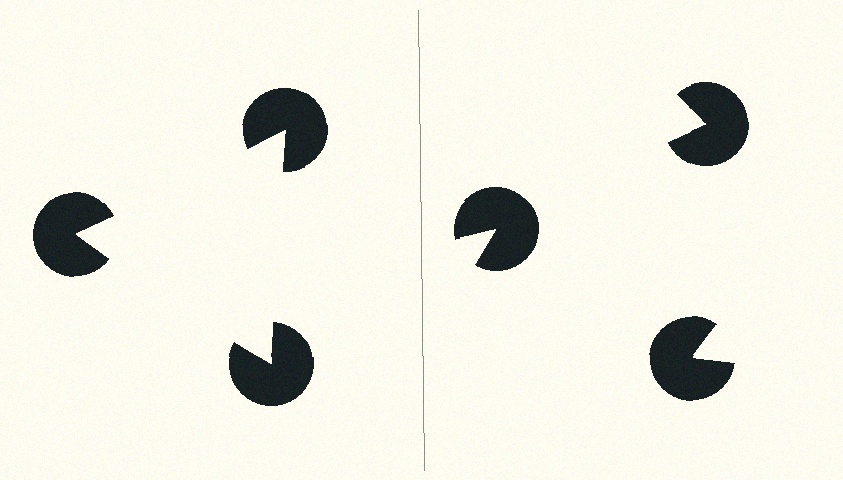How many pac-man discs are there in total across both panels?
6 — 3 on each side.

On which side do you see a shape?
An illusory triangle appears on the left side. On the right side the wedge cuts are rotated, so no coherent shape forms.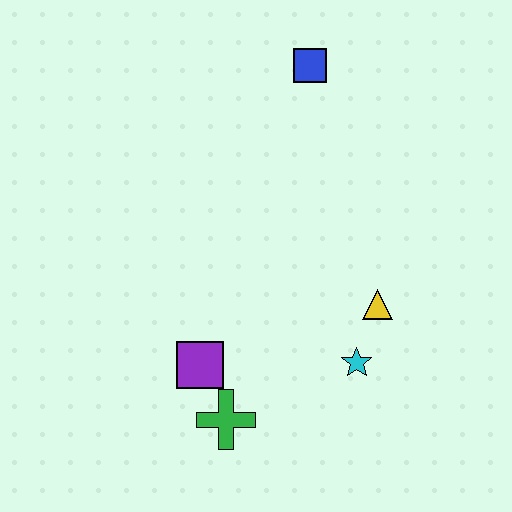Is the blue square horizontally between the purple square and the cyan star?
Yes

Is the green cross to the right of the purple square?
Yes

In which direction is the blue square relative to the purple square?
The blue square is above the purple square.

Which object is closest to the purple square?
The green cross is closest to the purple square.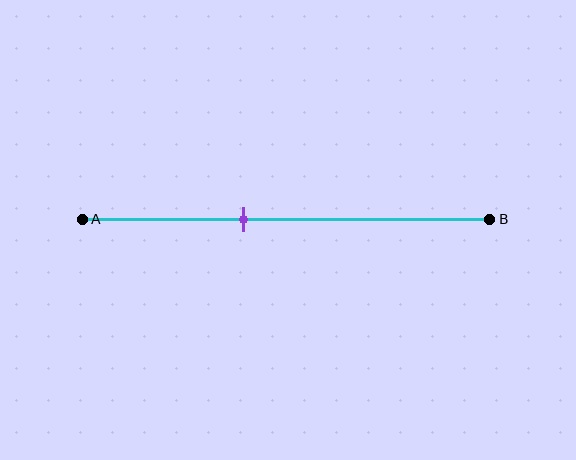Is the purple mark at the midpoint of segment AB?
No, the mark is at about 40% from A, not at the 50% midpoint.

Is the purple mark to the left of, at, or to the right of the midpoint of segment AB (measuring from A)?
The purple mark is to the left of the midpoint of segment AB.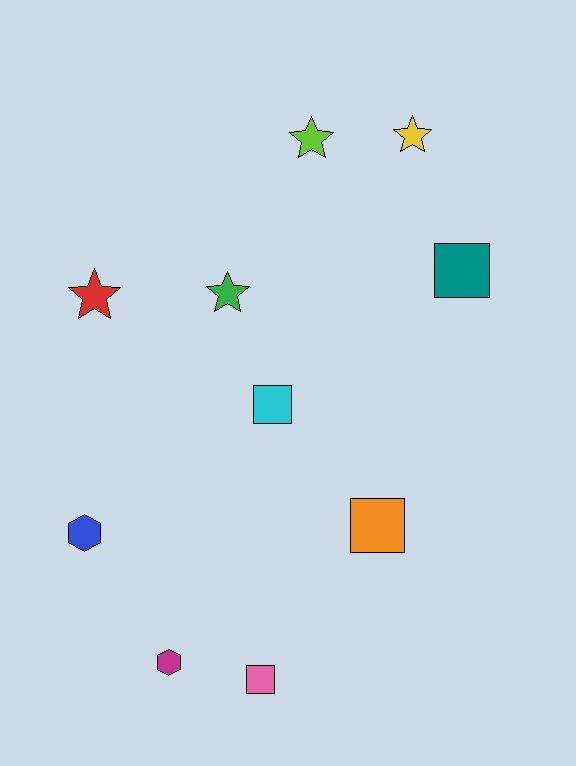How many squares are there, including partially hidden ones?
There are 4 squares.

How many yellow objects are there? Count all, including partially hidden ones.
There is 1 yellow object.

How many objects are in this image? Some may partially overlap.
There are 10 objects.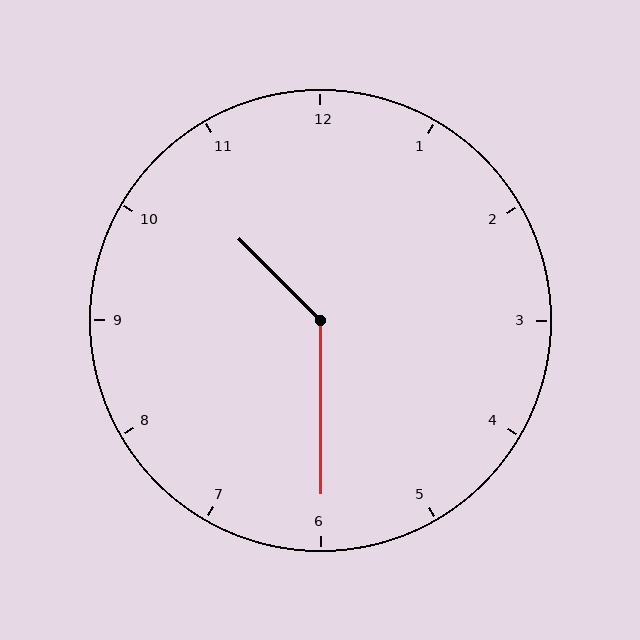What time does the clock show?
10:30.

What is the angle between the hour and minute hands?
Approximately 135 degrees.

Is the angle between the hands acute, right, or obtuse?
It is obtuse.